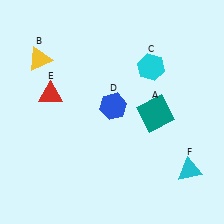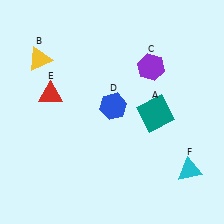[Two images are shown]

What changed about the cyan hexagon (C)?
In Image 1, C is cyan. In Image 2, it changed to purple.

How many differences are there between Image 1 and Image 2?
There is 1 difference between the two images.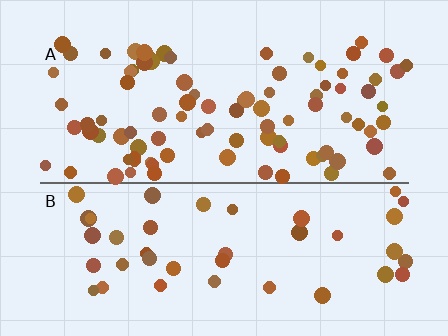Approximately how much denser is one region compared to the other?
Approximately 2.1× — region A over region B.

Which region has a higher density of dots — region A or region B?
A (the top).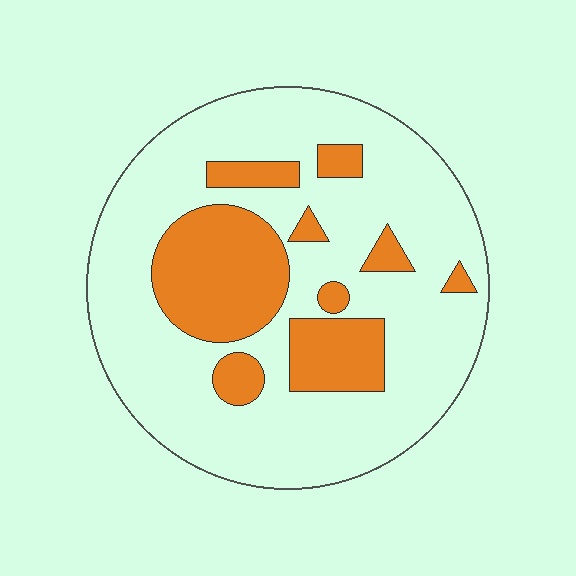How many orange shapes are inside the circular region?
9.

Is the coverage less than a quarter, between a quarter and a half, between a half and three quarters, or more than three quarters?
Between a quarter and a half.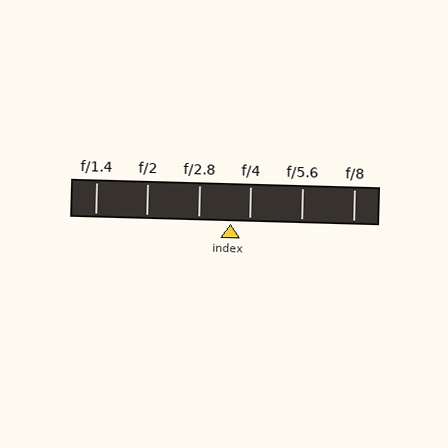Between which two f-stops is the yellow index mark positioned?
The index mark is between f/2.8 and f/4.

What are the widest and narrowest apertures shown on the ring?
The widest aperture shown is f/1.4 and the narrowest is f/8.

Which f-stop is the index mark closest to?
The index mark is closest to f/4.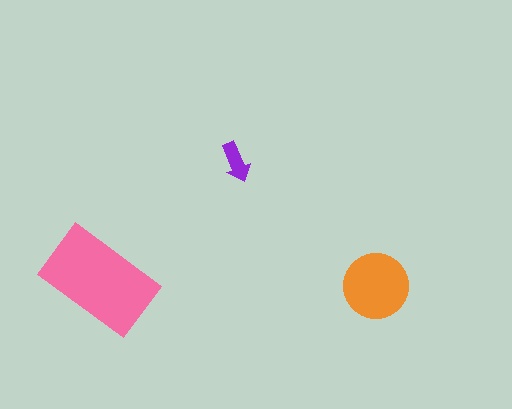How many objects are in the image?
There are 3 objects in the image.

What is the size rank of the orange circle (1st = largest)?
2nd.